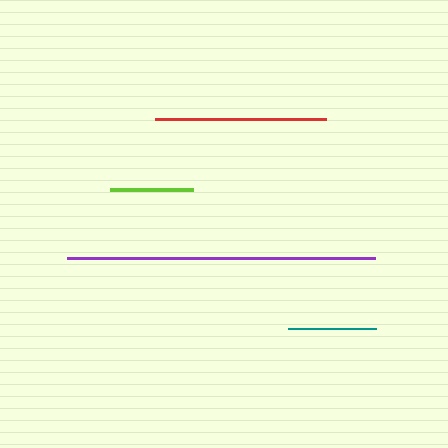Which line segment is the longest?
The purple line is the longest at approximately 308 pixels.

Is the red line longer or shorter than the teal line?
The red line is longer than the teal line.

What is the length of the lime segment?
The lime segment is approximately 83 pixels long.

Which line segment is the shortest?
The lime line is the shortest at approximately 83 pixels.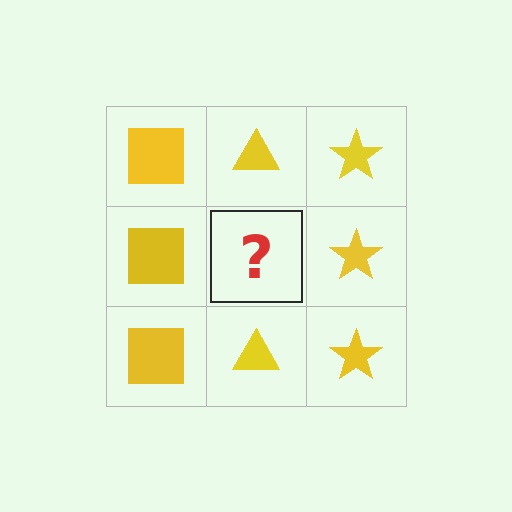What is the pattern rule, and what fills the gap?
The rule is that each column has a consistent shape. The gap should be filled with a yellow triangle.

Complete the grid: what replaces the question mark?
The question mark should be replaced with a yellow triangle.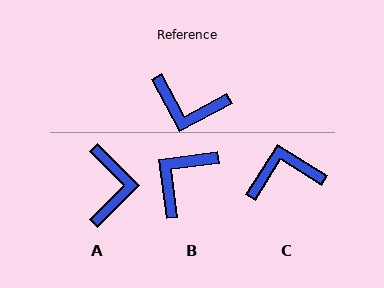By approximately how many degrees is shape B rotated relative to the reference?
Approximately 110 degrees clockwise.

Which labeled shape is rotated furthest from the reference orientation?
C, about 150 degrees away.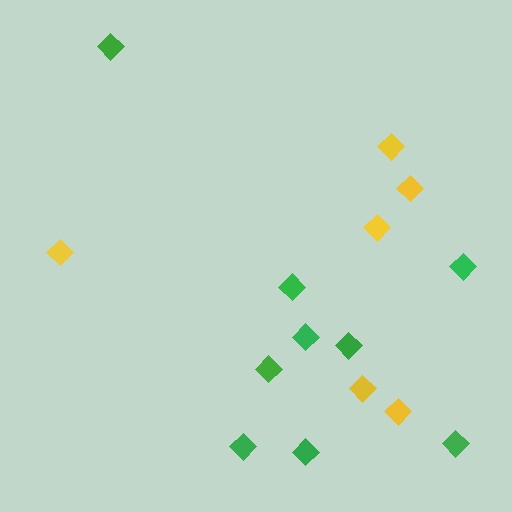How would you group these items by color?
There are 2 groups: one group of yellow diamonds (6) and one group of green diamonds (9).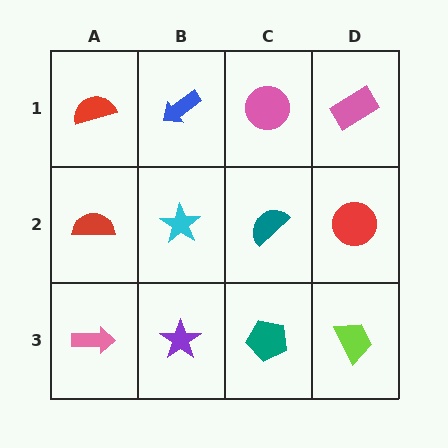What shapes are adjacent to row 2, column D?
A pink rectangle (row 1, column D), a lime trapezoid (row 3, column D), a teal semicircle (row 2, column C).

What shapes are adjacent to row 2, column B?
A blue arrow (row 1, column B), a purple star (row 3, column B), a red semicircle (row 2, column A), a teal semicircle (row 2, column C).